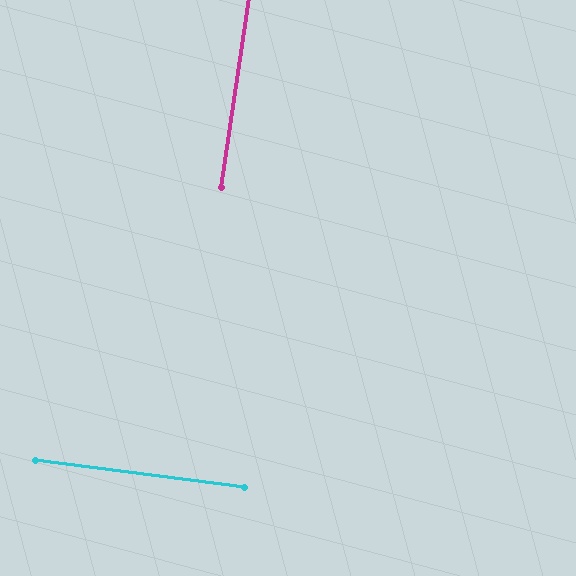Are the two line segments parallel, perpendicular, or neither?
Perpendicular — they meet at approximately 89°.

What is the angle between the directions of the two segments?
Approximately 89 degrees.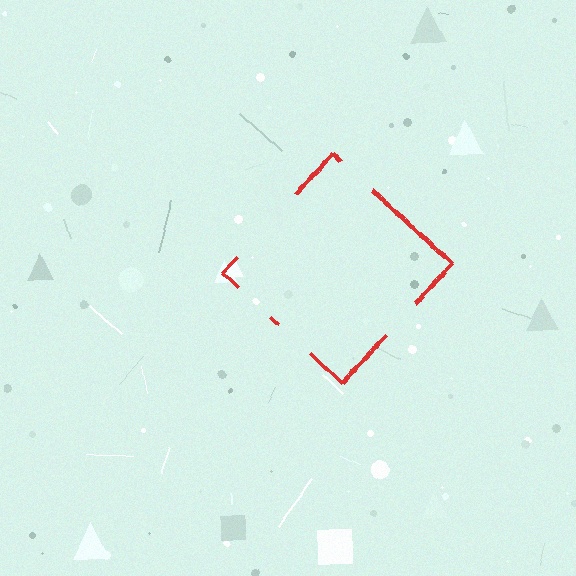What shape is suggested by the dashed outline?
The dashed outline suggests a diamond.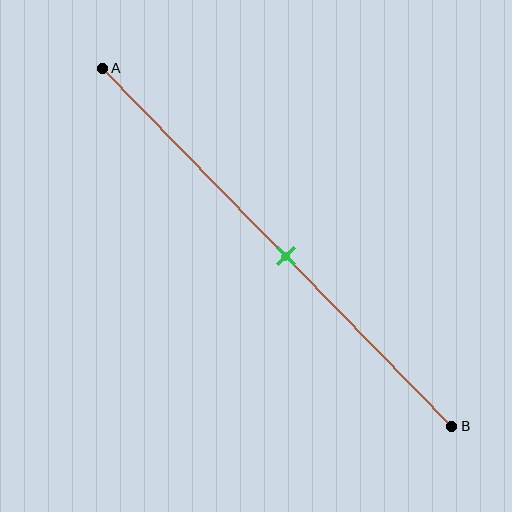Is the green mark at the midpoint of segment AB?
Yes, the mark is approximately at the midpoint.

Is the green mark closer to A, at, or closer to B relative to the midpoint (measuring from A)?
The green mark is approximately at the midpoint of segment AB.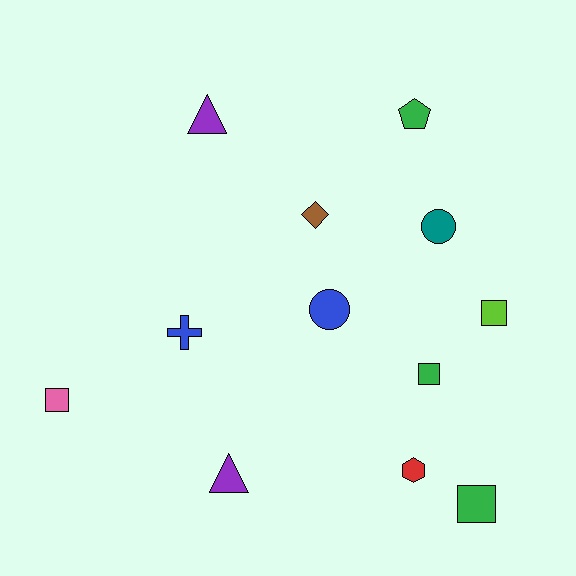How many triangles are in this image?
There are 2 triangles.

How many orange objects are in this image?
There are no orange objects.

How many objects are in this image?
There are 12 objects.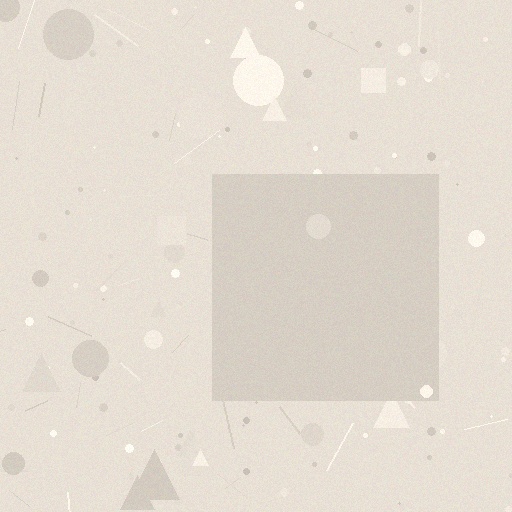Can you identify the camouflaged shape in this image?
The camouflaged shape is a square.